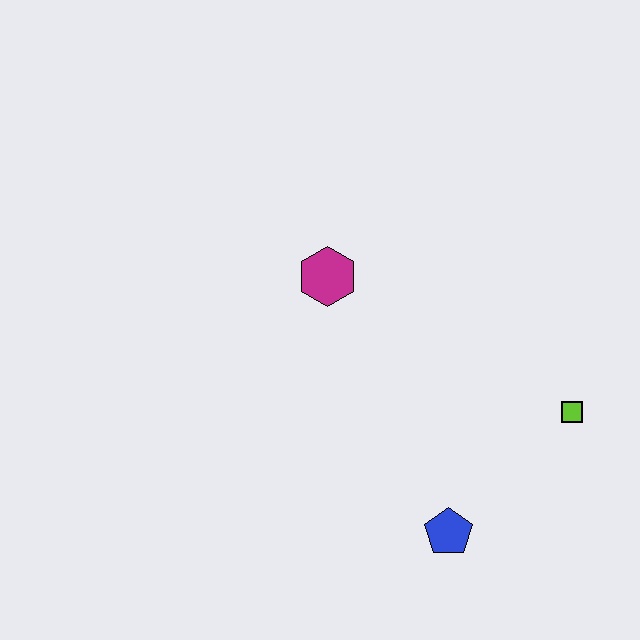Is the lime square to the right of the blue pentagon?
Yes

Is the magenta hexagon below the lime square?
No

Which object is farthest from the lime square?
The magenta hexagon is farthest from the lime square.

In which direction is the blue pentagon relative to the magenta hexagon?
The blue pentagon is below the magenta hexagon.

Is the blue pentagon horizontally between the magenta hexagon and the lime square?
Yes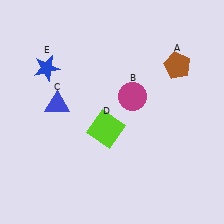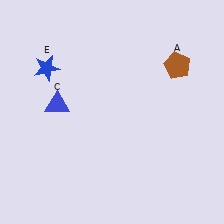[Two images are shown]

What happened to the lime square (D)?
The lime square (D) was removed in Image 2. It was in the bottom-left area of Image 1.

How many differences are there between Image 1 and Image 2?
There are 2 differences between the two images.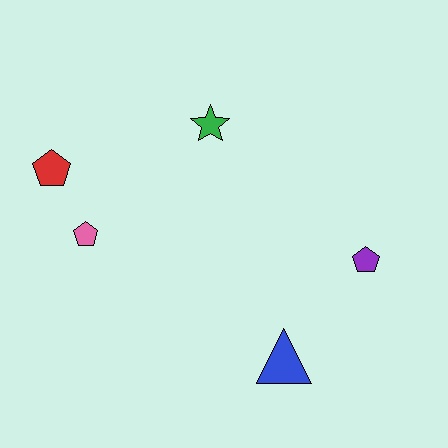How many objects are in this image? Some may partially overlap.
There are 5 objects.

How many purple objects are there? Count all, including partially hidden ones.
There is 1 purple object.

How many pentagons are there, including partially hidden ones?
There are 3 pentagons.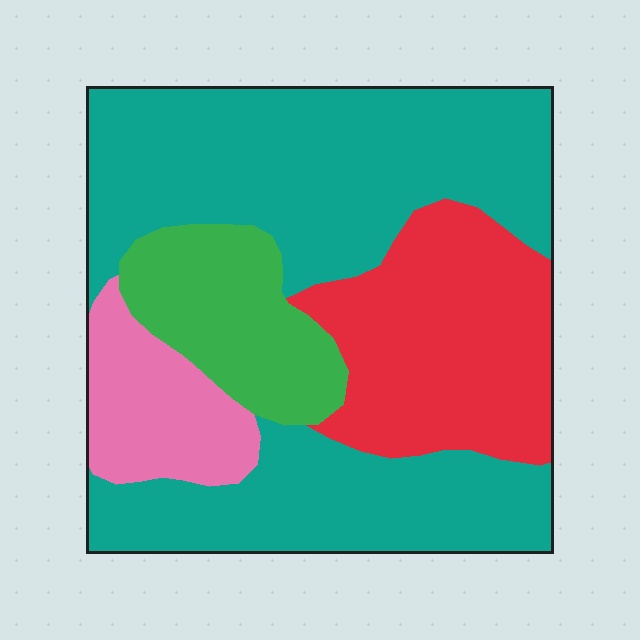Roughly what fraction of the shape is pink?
Pink covers roughly 10% of the shape.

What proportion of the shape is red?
Red takes up about one quarter (1/4) of the shape.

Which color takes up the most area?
Teal, at roughly 55%.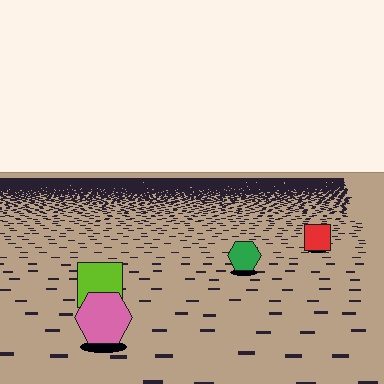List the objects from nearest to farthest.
From nearest to farthest: the pink hexagon, the lime square, the green hexagon, the red square.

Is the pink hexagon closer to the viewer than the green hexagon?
Yes. The pink hexagon is closer — you can tell from the texture gradient: the ground texture is coarser near it.